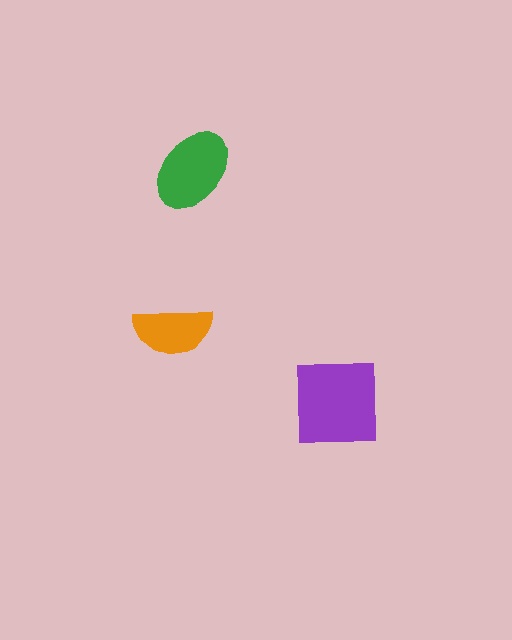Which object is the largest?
The purple square.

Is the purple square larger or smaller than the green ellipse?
Larger.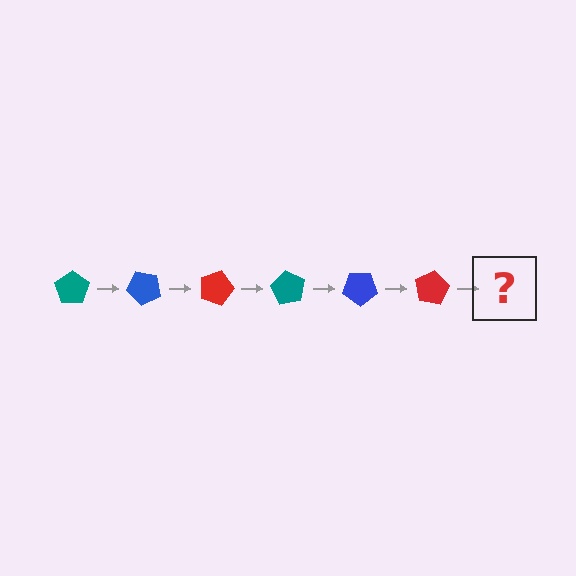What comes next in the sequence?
The next element should be a teal pentagon, rotated 270 degrees from the start.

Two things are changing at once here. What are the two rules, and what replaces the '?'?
The two rules are that it rotates 45 degrees each step and the color cycles through teal, blue, and red. The '?' should be a teal pentagon, rotated 270 degrees from the start.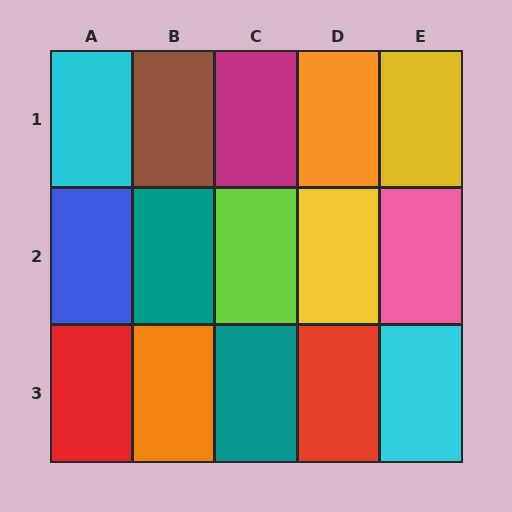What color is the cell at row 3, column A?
Red.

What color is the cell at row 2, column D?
Yellow.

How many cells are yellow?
2 cells are yellow.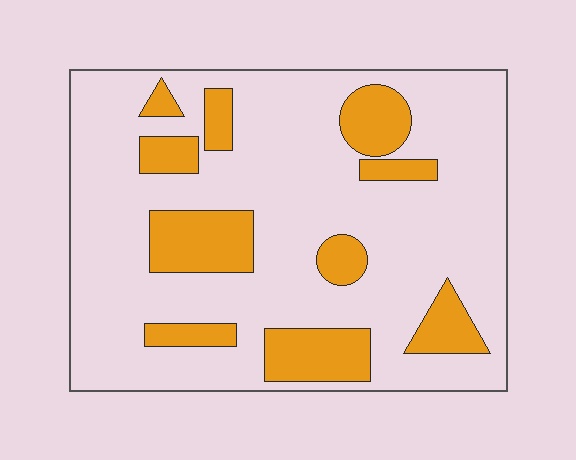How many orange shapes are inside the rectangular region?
10.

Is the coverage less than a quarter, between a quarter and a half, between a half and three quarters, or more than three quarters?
Less than a quarter.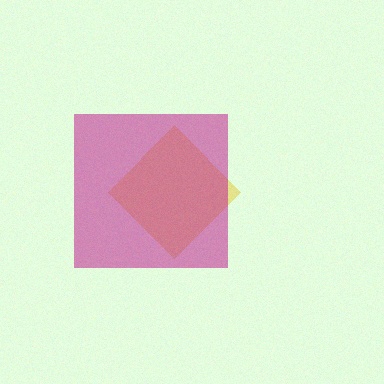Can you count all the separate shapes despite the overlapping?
Yes, there are 2 separate shapes.